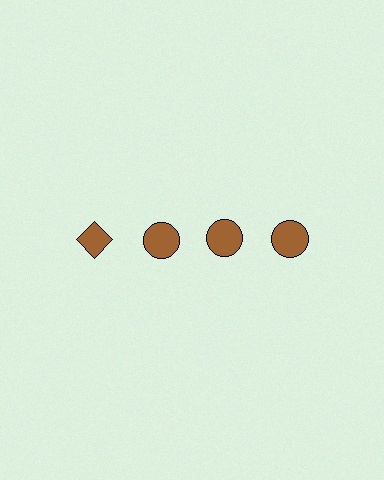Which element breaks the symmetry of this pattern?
The brown diamond in the top row, leftmost column breaks the symmetry. All other shapes are brown circles.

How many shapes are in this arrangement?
There are 4 shapes arranged in a grid pattern.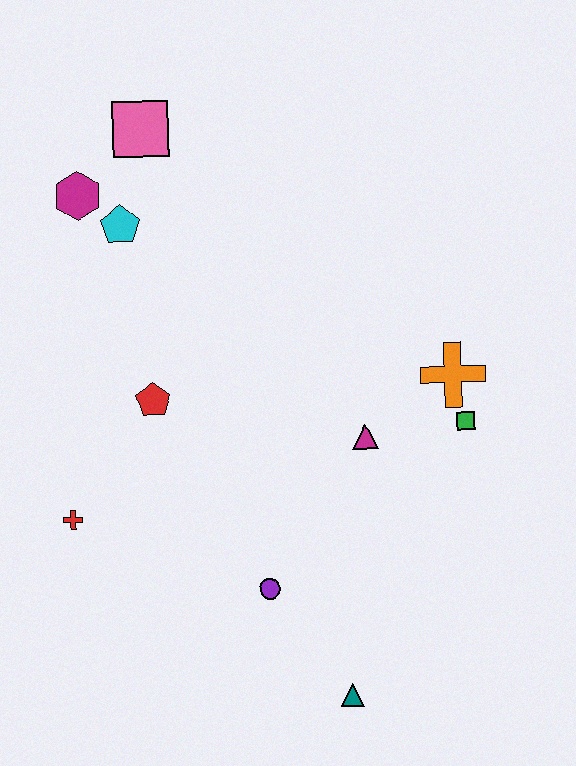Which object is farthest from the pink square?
The teal triangle is farthest from the pink square.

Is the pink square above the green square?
Yes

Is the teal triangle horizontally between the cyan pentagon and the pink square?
No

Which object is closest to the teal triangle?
The purple circle is closest to the teal triangle.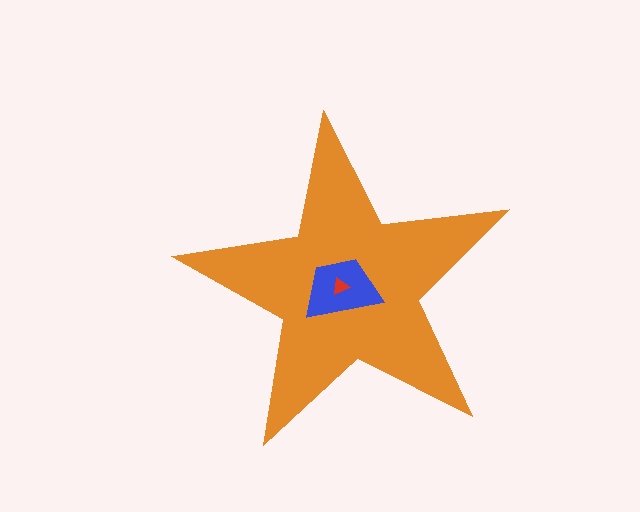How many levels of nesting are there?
3.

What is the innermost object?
The red triangle.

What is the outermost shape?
The orange star.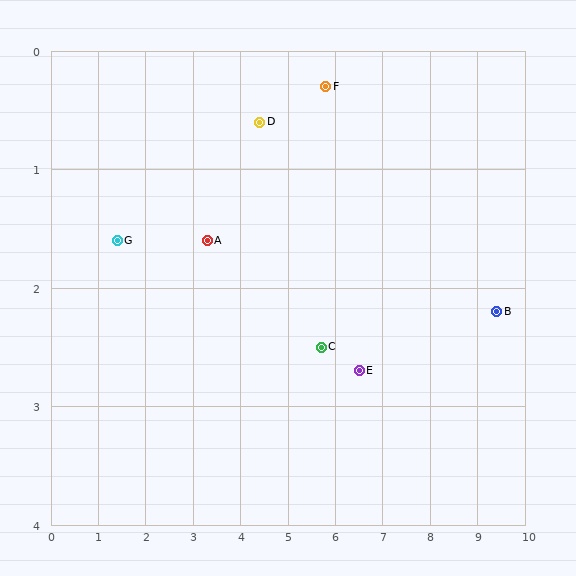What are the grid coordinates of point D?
Point D is at approximately (4.4, 0.6).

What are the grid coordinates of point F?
Point F is at approximately (5.8, 0.3).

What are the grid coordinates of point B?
Point B is at approximately (9.4, 2.2).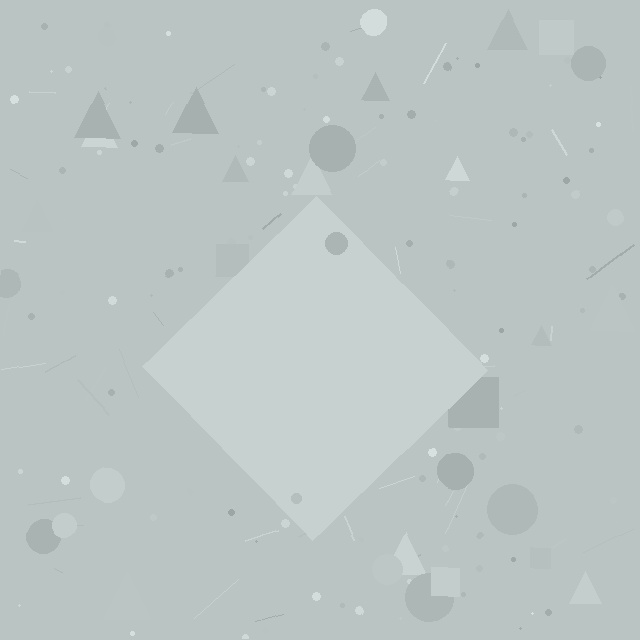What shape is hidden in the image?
A diamond is hidden in the image.